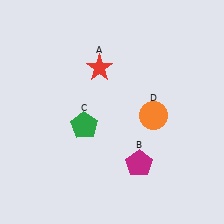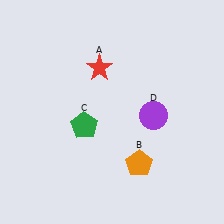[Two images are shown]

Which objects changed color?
B changed from magenta to orange. D changed from orange to purple.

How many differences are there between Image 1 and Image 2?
There are 2 differences between the two images.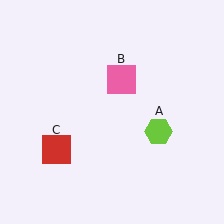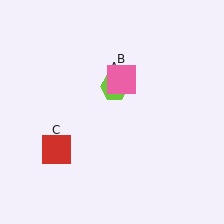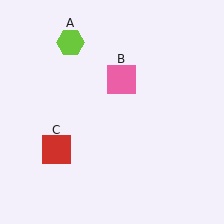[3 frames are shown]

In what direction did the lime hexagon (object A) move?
The lime hexagon (object A) moved up and to the left.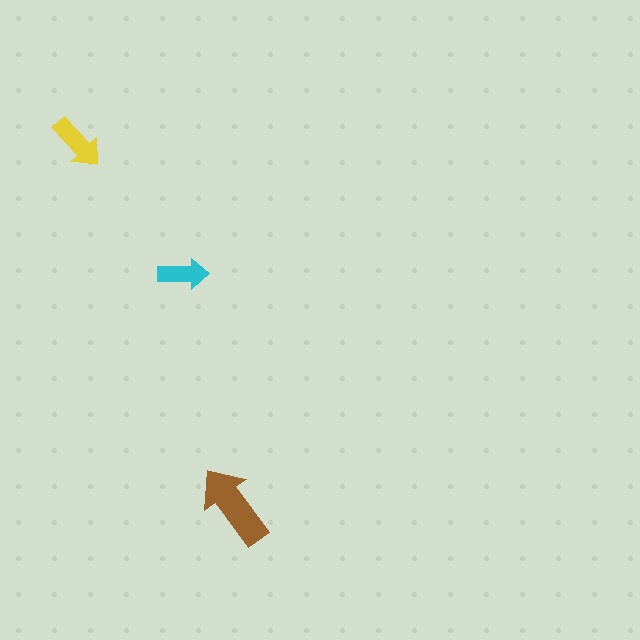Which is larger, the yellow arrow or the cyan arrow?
The yellow one.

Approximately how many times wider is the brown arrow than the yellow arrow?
About 1.5 times wider.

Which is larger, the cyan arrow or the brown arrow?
The brown one.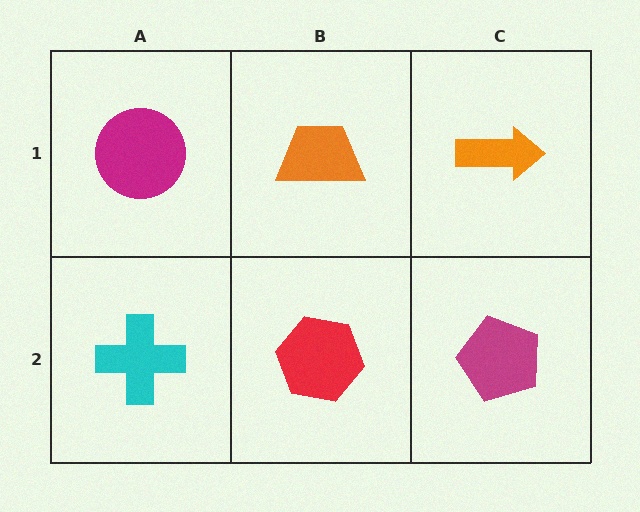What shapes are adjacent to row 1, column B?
A red hexagon (row 2, column B), a magenta circle (row 1, column A), an orange arrow (row 1, column C).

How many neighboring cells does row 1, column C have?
2.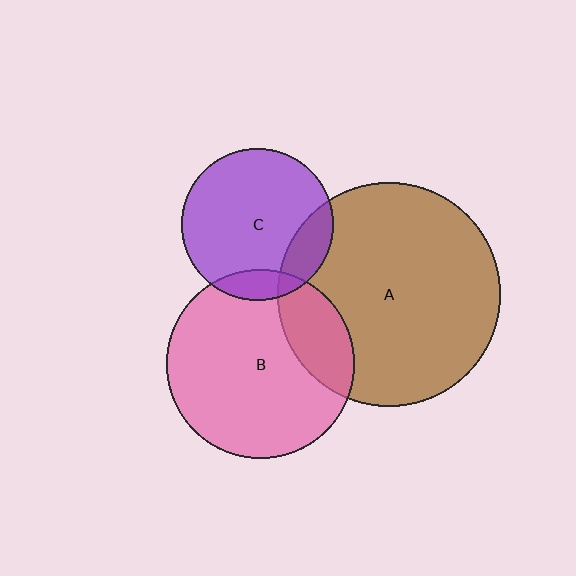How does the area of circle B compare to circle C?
Approximately 1.5 times.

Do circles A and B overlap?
Yes.